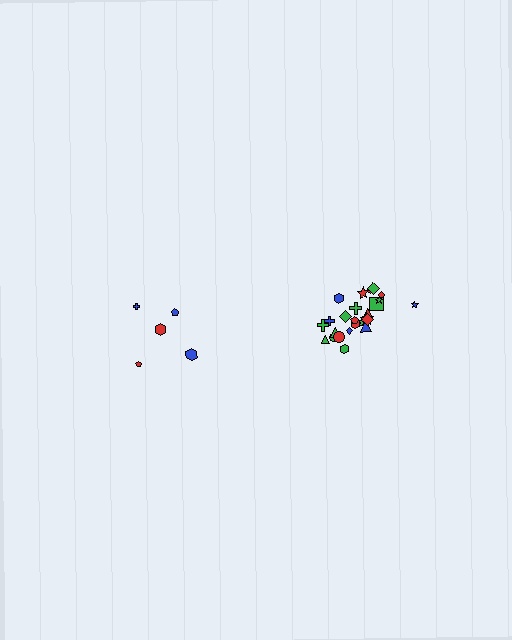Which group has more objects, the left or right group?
The right group.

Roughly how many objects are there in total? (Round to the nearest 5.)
Roughly 30 objects in total.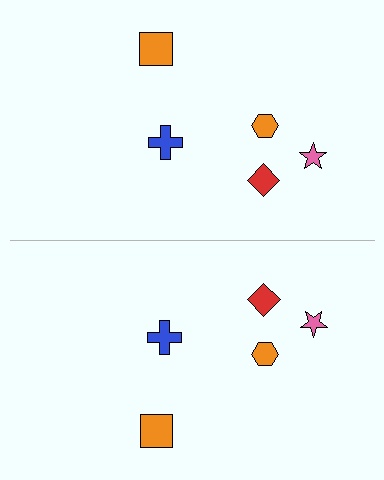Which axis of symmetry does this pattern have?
The pattern has a horizontal axis of symmetry running through the center of the image.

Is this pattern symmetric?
Yes, this pattern has bilateral (reflection) symmetry.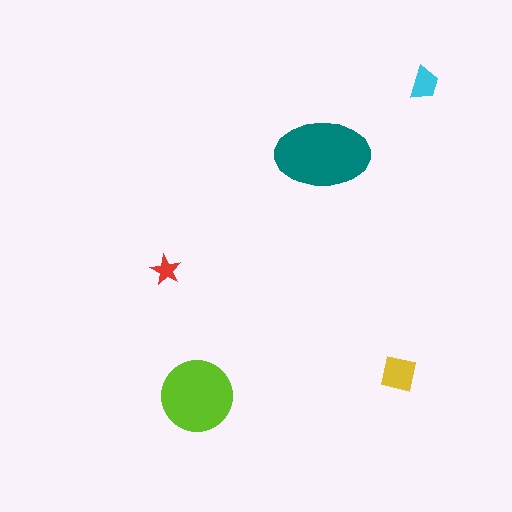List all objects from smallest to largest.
The red star, the cyan trapezoid, the yellow square, the lime circle, the teal ellipse.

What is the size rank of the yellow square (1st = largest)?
3rd.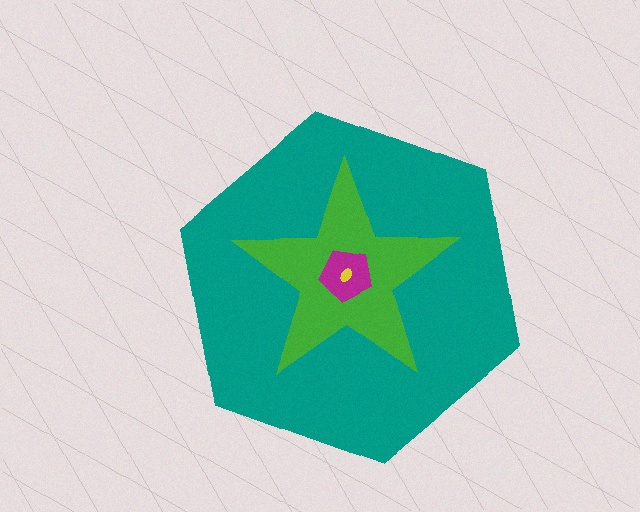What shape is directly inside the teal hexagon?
The green star.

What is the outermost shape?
The teal hexagon.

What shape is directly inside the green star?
The magenta pentagon.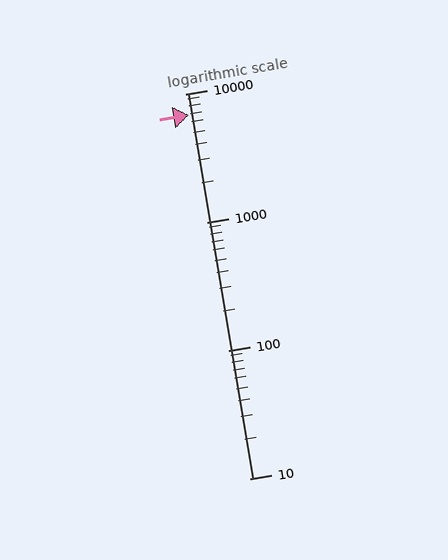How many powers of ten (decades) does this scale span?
The scale spans 3 decades, from 10 to 10000.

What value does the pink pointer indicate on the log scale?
The pointer indicates approximately 6800.